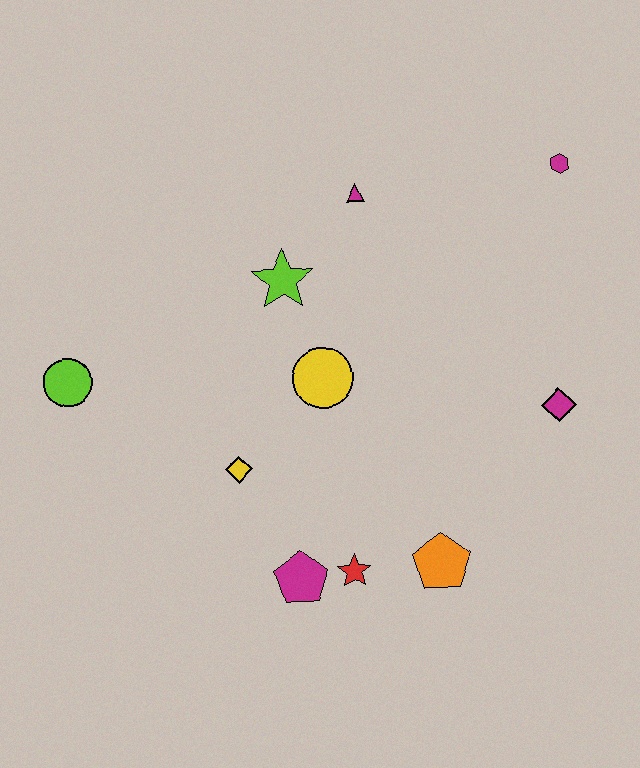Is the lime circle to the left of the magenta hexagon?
Yes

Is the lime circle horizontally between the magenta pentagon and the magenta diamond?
No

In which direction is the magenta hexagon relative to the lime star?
The magenta hexagon is to the right of the lime star.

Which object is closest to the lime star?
The yellow circle is closest to the lime star.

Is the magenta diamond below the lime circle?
Yes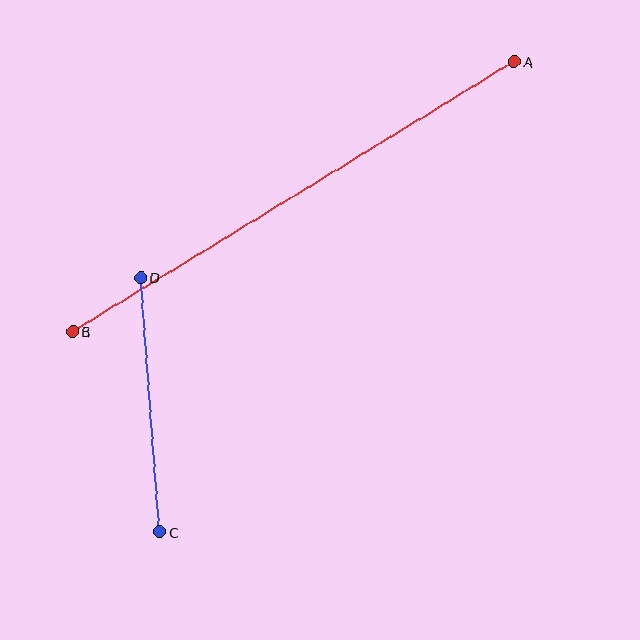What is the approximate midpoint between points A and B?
The midpoint is at approximately (294, 197) pixels.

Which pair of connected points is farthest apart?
Points A and B are farthest apart.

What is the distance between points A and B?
The distance is approximately 518 pixels.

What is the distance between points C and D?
The distance is approximately 255 pixels.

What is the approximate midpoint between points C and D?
The midpoint is at approximately (150, 405) pixels.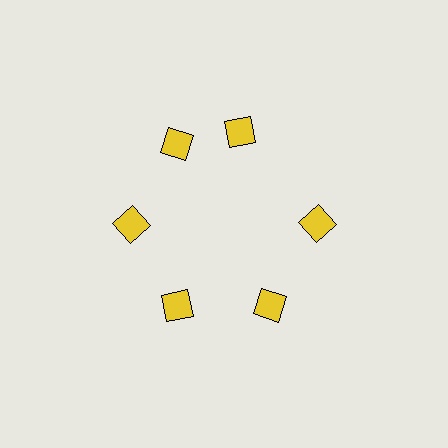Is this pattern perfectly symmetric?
No. The 6 yellow diamonds are arranged in a ring, but one element near the 1 o'clock position is rotated out of alignment along the ring, breaking the 6-fold rotational symmetry.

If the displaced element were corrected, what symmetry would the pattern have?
It would have 6-fold rotational symmetry — the pattern would map onto itself every 60 degrees.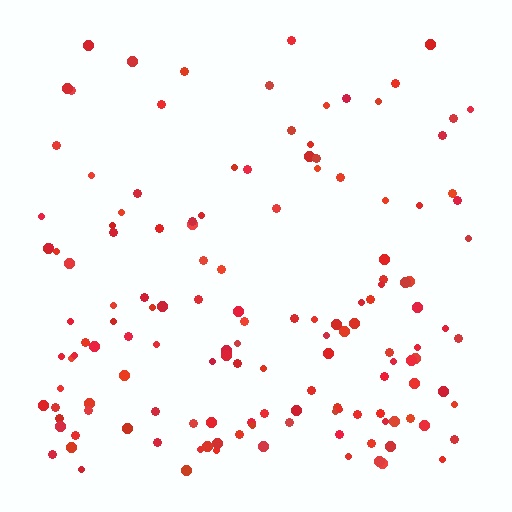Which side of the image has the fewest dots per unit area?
The top.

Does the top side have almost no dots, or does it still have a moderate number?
Still a moderate number, just noticeably fewer than the bottom.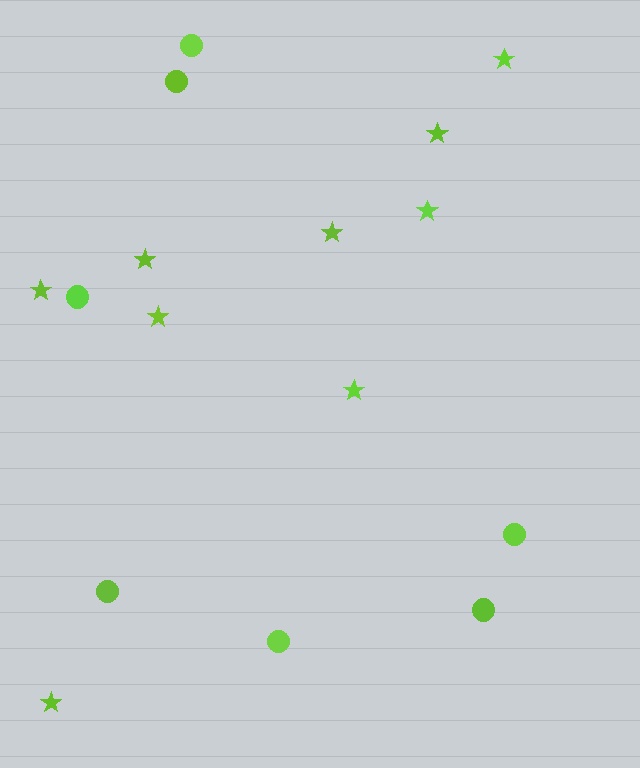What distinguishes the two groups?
There are 2 groups: one group of circles (7) and one group of stars (9).